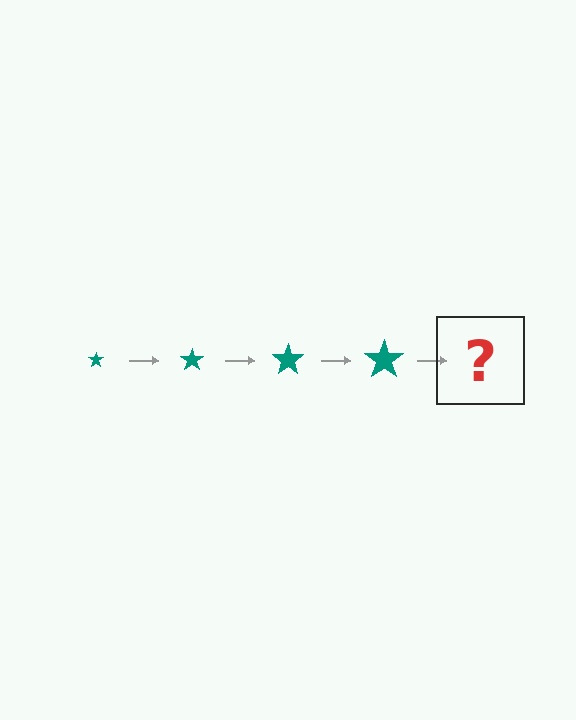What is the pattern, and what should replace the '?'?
The pattern is that the star gets progressively larger each step. The '?' should be a teal star, larger than the previous one.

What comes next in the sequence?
The next element should be a teal star, larger than the previous one.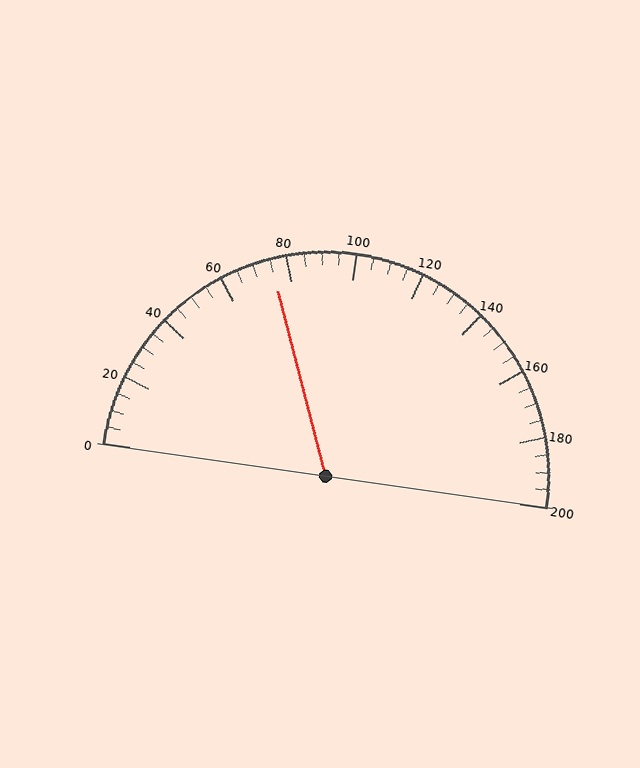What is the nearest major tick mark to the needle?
The nearest major tick mark is 80.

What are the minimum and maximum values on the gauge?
The gauge ranges from 0 to 200.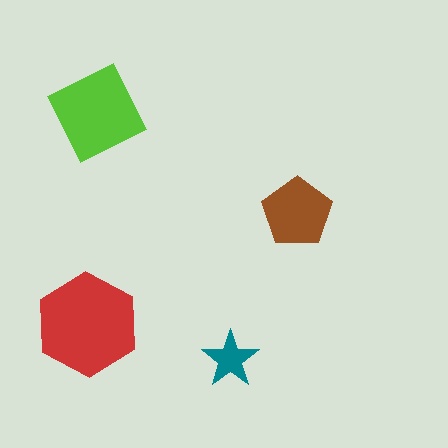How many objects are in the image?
There are 4 objects in the image.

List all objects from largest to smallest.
The red hexagon, the lime square, the brown pentagon, the teal star.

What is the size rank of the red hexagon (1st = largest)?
1st.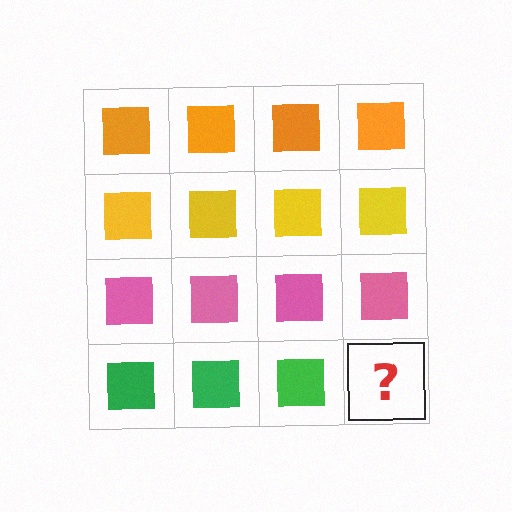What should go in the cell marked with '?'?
The missing cell should contain a green square.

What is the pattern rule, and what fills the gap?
The rule is that each row has a consistent color. The gap should be filled with a green square.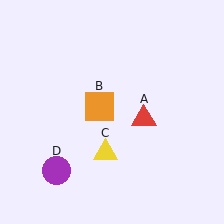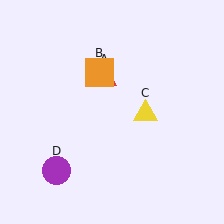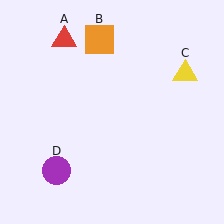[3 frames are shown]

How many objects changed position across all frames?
3 objects changed position: red triangle (object A), orange square (object B), yellow triangle (object C).